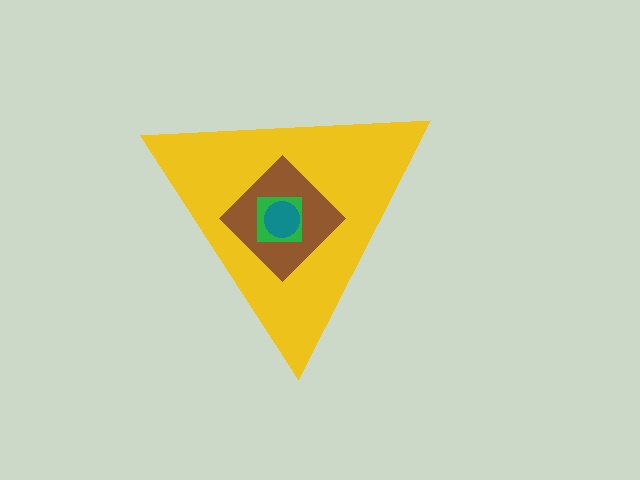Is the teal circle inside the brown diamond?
Yes.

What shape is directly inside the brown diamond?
The green square.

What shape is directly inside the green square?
The teal circle.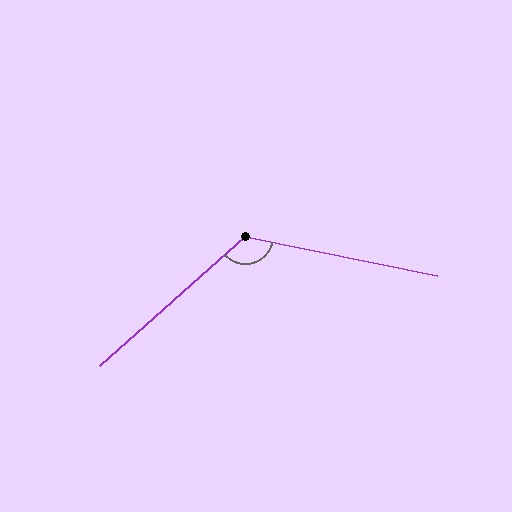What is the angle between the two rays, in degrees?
Approximately 127 degrees.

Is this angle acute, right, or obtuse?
It is obtuse.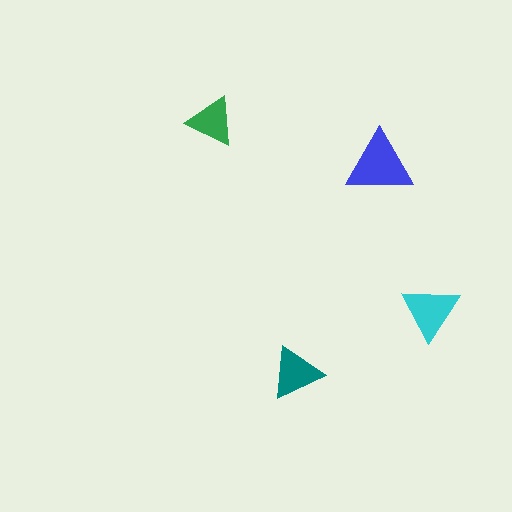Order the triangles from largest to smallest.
the blue one, the cyan one, the teal one, the green one.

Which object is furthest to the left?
The green triangle is leftmost.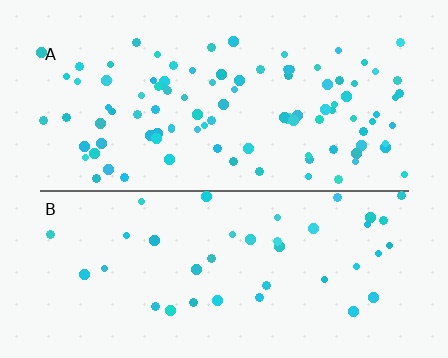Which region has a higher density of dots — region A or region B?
A (the top).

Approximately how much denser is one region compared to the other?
Approximately 2.5× — region A over region B.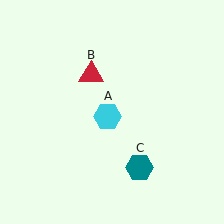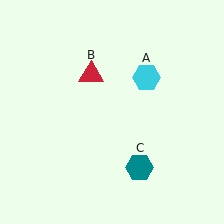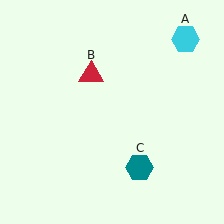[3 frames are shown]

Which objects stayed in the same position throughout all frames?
Red triangle (object B) and teal hexagon (object C) remained stationary.